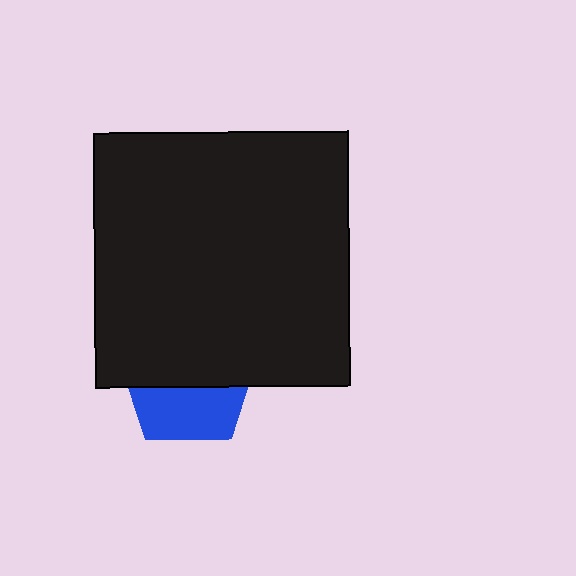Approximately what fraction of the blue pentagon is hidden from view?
Roughly 59% of the blue pentagon is hidden behind the black square.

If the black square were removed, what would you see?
You would see the complete blue pentagon.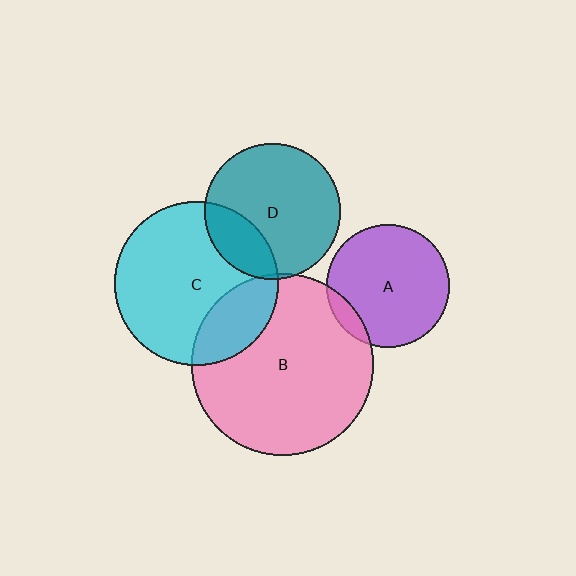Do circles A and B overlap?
Yes.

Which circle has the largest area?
Circle B (pink).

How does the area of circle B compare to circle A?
Approximately 2.2 times.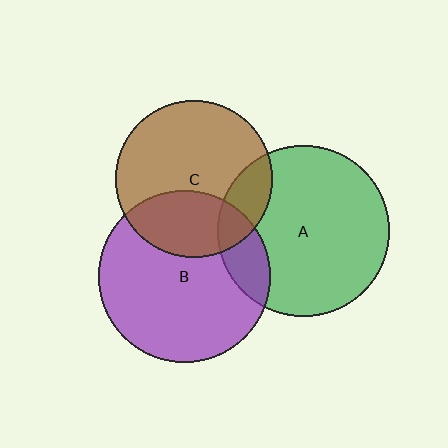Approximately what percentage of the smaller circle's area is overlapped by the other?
Approximately 30%.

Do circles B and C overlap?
Yes.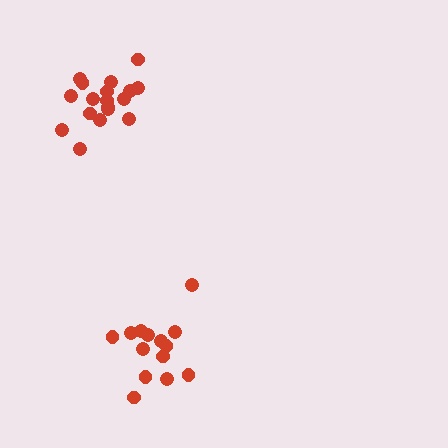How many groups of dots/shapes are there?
There are 2 groups.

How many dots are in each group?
Group 1: 18 dots, Group 2: 14 dots (32 total).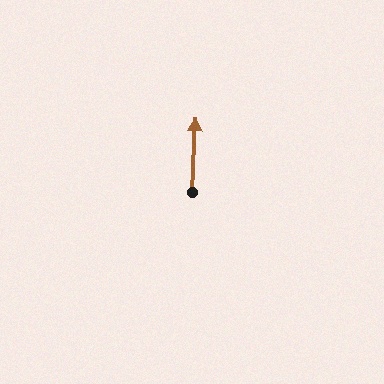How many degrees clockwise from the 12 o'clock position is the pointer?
Approximately 3 degrees.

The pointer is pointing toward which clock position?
Roughly 12 o'clock.